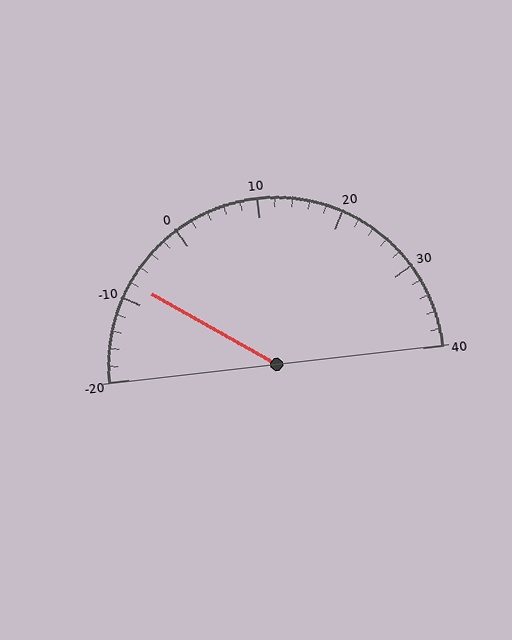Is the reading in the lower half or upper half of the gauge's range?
The reading is in the lower half of the range (-20 to 40).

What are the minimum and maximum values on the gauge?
The gauge ranges from -20 to 40.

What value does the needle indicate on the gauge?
The needle indicates approximately -8.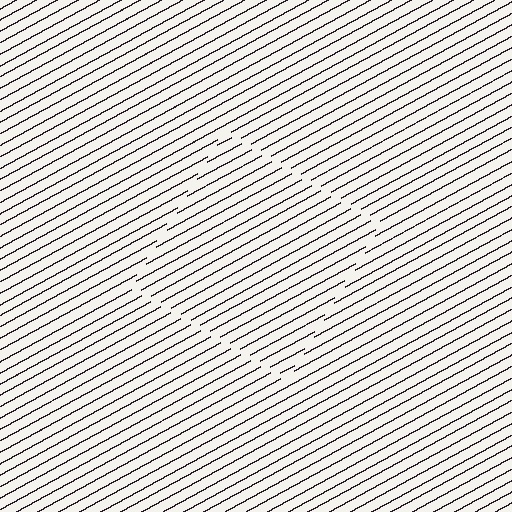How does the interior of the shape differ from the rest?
The interior of the shape contains the same grating, shifted by half a period — the contour is defined by the phase discontinuity where line-ends from the inner and outer gratings abut.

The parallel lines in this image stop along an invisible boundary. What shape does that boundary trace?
An illusory square. The interior of the shape contains the same grating, shifted by half a period — the contour is defined by the phase discontinuity where line-ends from the inner and outer gratings abut.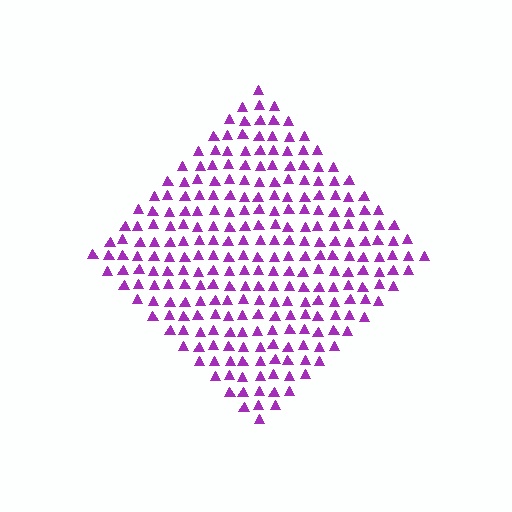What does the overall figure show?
The overall figure shows a diamond.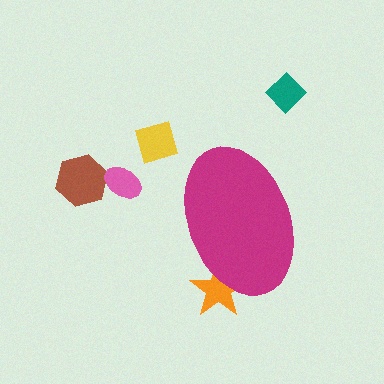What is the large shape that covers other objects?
A magenta ellipse.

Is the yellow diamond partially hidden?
No, the yellow diamond is fully visible.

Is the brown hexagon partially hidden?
No, the brown hexagon is fully visible.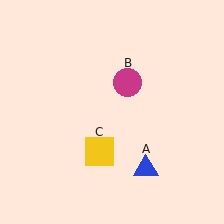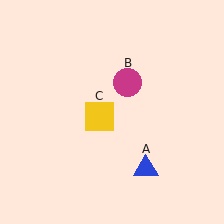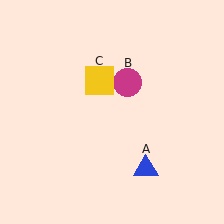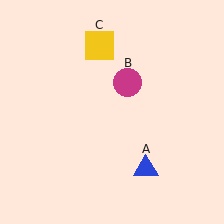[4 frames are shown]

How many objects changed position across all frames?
1 object changed position: yellow square (object C).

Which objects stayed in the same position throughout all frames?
Blue triangle (object A) and magenta circle (object B) remained stationary.